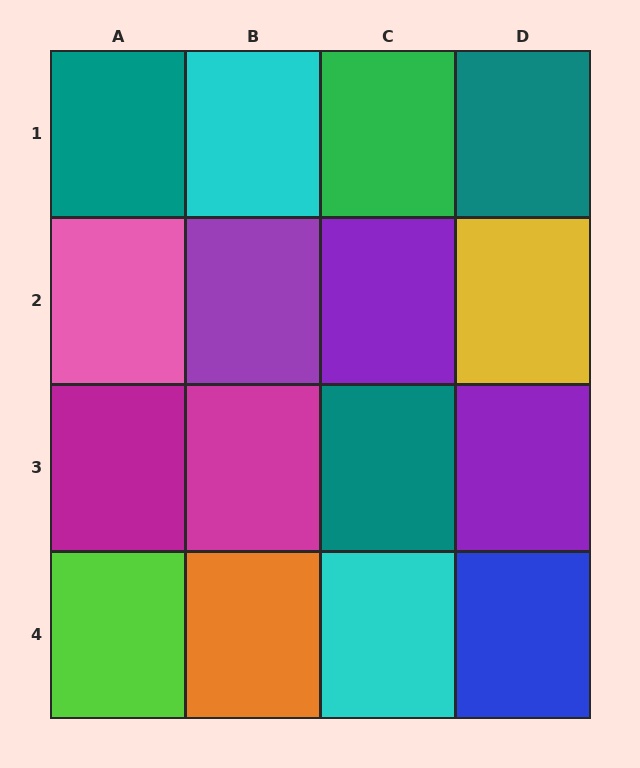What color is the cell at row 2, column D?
Yellow.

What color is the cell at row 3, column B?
Magenta.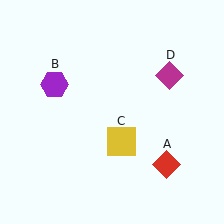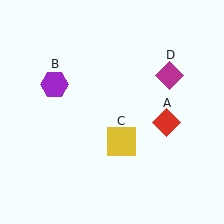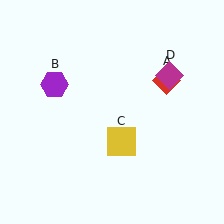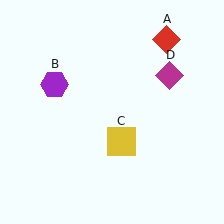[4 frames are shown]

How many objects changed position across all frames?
1 object changed position: red diamond (object A).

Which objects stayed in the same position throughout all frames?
Purple hexagon (object B) and yellow square (object C) and magenta diamond (object D) remained stationary.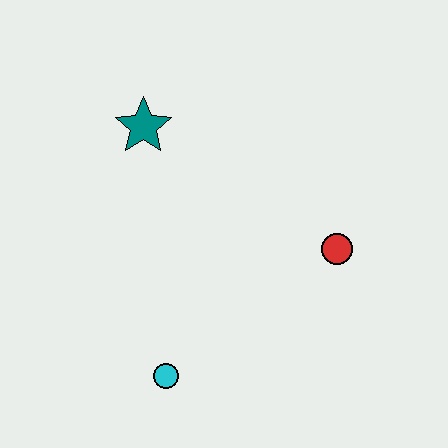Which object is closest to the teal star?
The red circle is closest to the teal star.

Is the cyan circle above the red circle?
No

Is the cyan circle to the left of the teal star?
No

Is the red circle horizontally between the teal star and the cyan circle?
No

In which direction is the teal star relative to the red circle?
The teal star is to the left of the red circle.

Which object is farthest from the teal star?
The cyan circle is farthest from the teal star.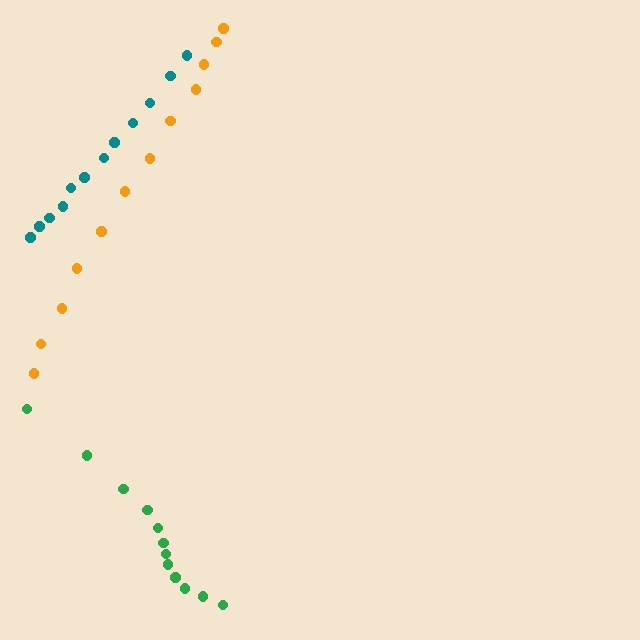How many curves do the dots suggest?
There are 3 distinct paths.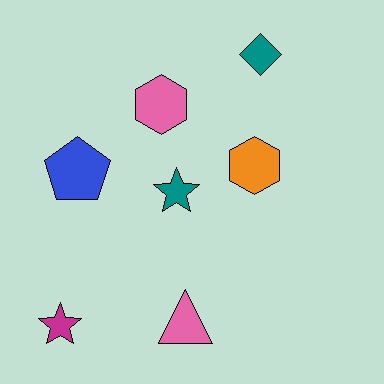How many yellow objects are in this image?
There are no yellow objects.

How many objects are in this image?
There are 7 objects.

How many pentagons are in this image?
There is 1 pentagon.